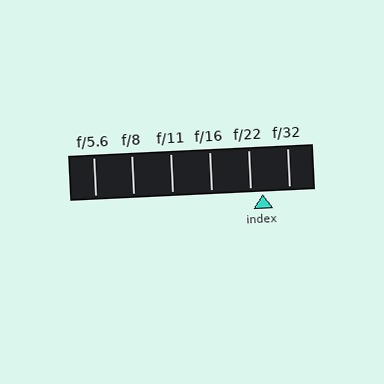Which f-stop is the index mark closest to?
The index mark is closest to f/22.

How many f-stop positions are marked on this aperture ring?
There are 6 f-stop positions marked.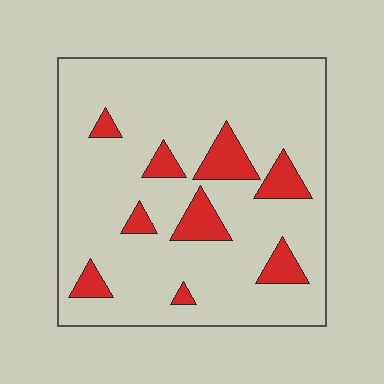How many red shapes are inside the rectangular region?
9.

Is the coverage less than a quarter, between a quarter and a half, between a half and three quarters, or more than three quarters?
Less than a quarter.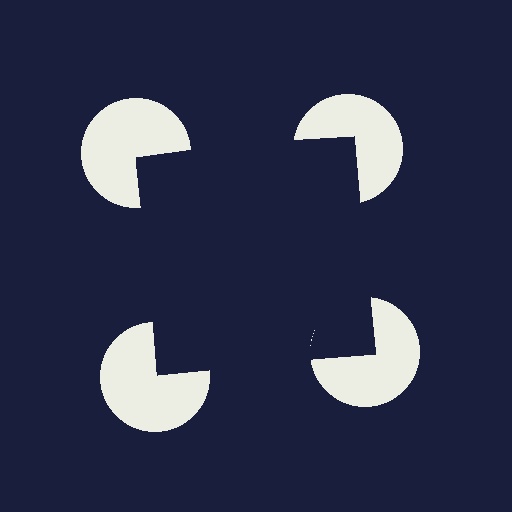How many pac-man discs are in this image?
There are 4 — one at each vertex of the illusory square.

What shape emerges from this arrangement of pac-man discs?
An illusory square — its edges are inferred from the aligned wedge cuts in the pac-man discs, not physically drawn.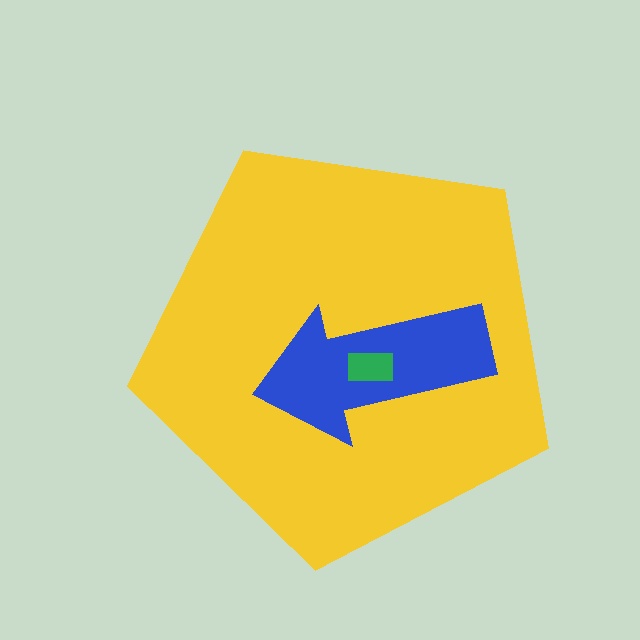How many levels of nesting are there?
3.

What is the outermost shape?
The yellow pentagon.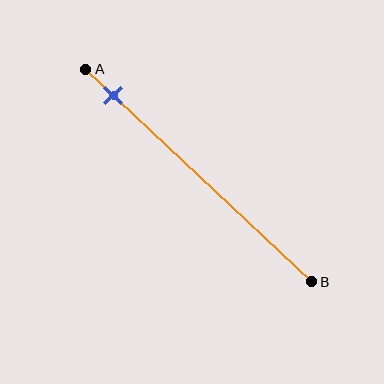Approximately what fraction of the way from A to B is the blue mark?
The blue mark is approximately 10% of the way from A to B.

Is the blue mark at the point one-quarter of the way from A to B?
No, the mark is at about 10% from A, not at the 25% one-quarter point.